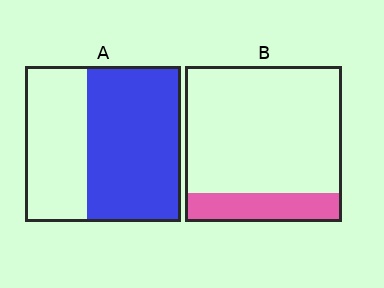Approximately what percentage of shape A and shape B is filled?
A is approximately 60% and B is approximately 20%.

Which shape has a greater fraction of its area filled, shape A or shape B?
Shape A.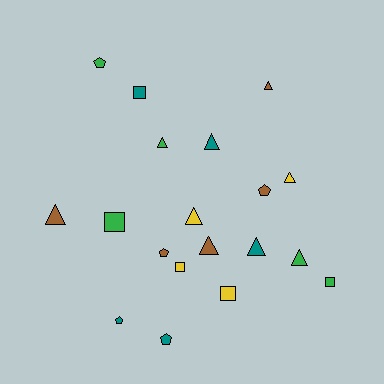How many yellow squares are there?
There are 2 yellow squares.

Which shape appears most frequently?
Triangle, with 9 objects.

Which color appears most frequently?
Brown, with 5 objects.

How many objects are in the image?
There are 19 objects.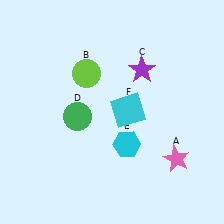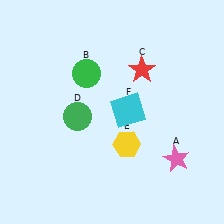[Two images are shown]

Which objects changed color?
B changed from lime to green. C changed from purple to red. E changed from cyan to yellow.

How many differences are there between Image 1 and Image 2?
There are 3 differences between the two images.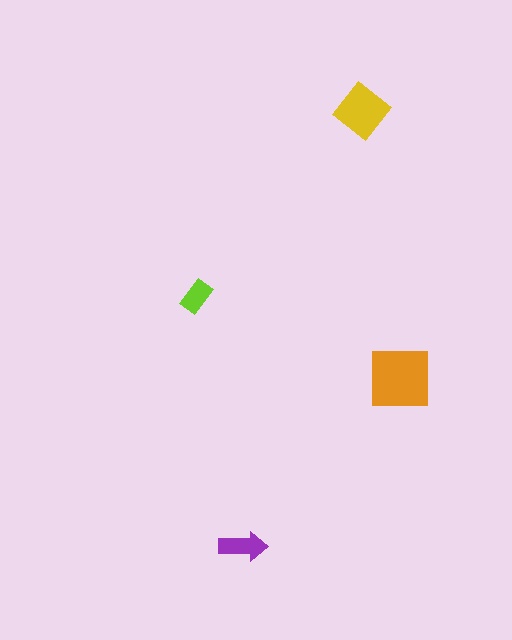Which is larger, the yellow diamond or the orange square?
The orange square.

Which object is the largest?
The orange square.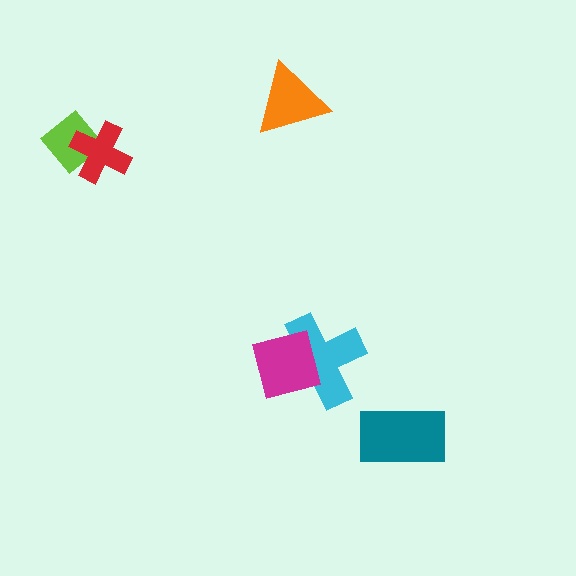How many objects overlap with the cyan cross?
1 object overlaps with the cyan cross.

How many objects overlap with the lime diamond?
1 object overlaps with the lime diamond.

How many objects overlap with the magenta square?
1 object overlaps with the magenta square.